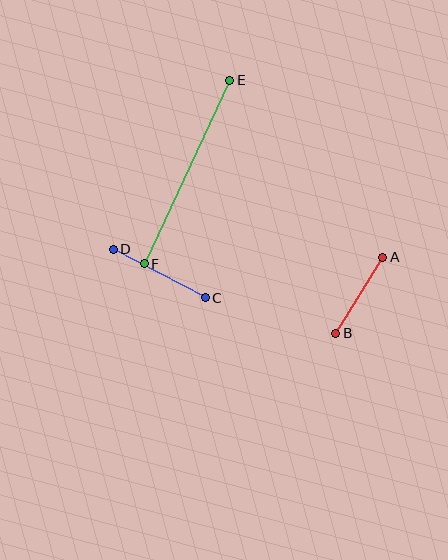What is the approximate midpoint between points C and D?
The midpoint is at approximately (159, 273) pixels.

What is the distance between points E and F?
The distance is approximately 202 pixels.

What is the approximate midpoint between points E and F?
The midpoint is at approximately (187, 172) pixels.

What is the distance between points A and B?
The distance is approximately 89 pixels.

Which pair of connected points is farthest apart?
Points E and F are farthest apart.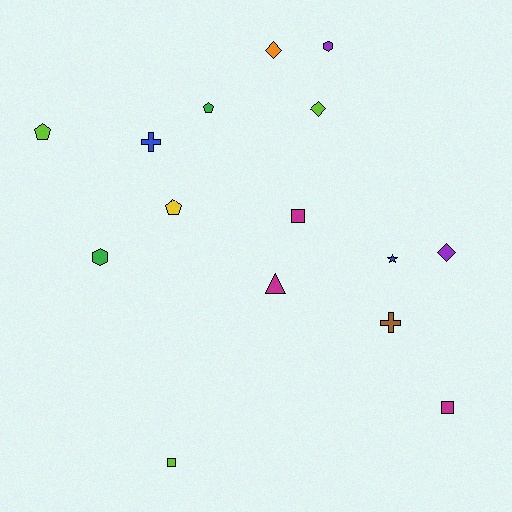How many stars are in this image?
There is 1 star.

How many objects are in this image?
There are 15 objects.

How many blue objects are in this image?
There are 2 blue objects.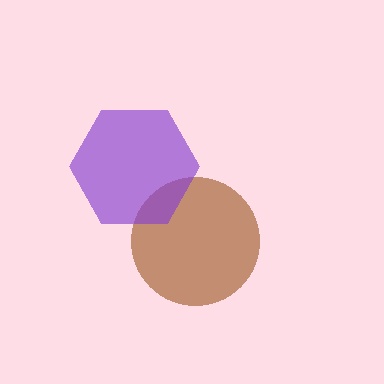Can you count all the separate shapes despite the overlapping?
Yes, there are 2 separate shapes.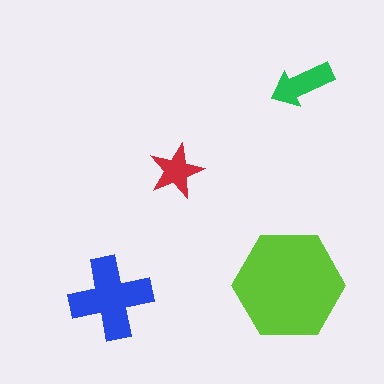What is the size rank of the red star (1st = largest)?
4th.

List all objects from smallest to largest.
The red star, the green arrow, the blue cross, the lime hexagon.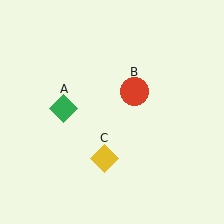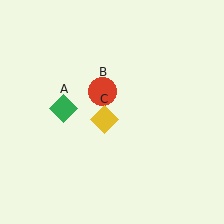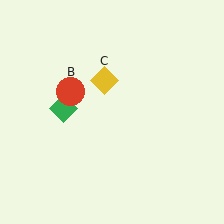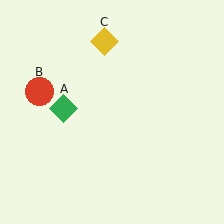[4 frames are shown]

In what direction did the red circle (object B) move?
The red circle (object B) moved left.